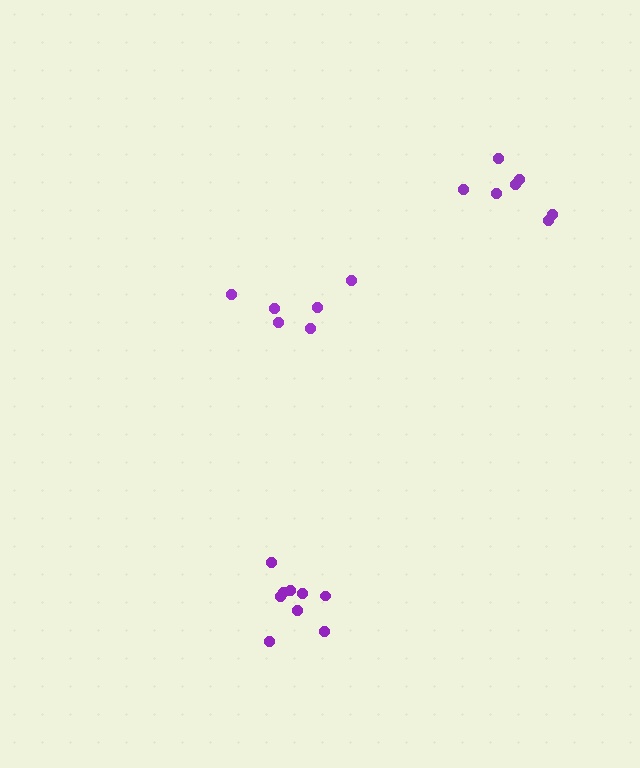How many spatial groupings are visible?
There are 3 spatial groupings.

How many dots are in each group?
Group 1: 9 dots, Group 2: 7 dots, Group 3: 6 dots (22 total).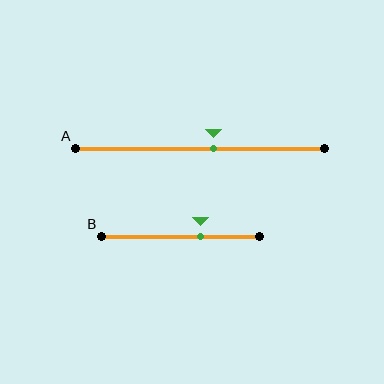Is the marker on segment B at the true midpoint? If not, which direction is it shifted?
No, the marker on segment B is shifted to the right by about 12% of the segment length.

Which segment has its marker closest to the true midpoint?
Segment A has its marker closest to the true midpoint.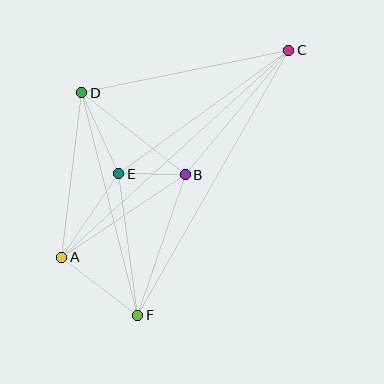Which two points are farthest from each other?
Points A and C are farthest from each other.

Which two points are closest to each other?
Points B and E are closest to each other.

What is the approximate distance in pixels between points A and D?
The distance between A and D is approximately 166 pixels.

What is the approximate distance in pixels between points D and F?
The distance between D and F is approximately 229 pixels.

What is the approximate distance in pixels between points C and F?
The distance between C and F is approximately 305 pixels.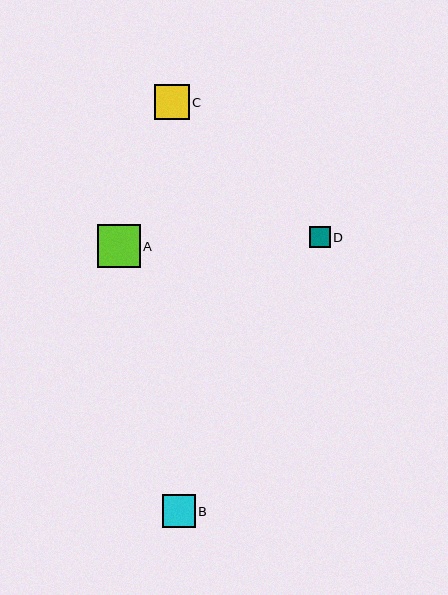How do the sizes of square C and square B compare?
Square C and square B are approximately the same size.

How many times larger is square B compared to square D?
Square B is approximately 1.6 times the size of square D.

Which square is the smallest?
Square D is the smallest with a size of approximately 21 pixels.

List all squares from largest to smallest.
From largest to smallest: A, C, B, D.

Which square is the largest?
Square A is the largest with a size of approximately 43 pixels.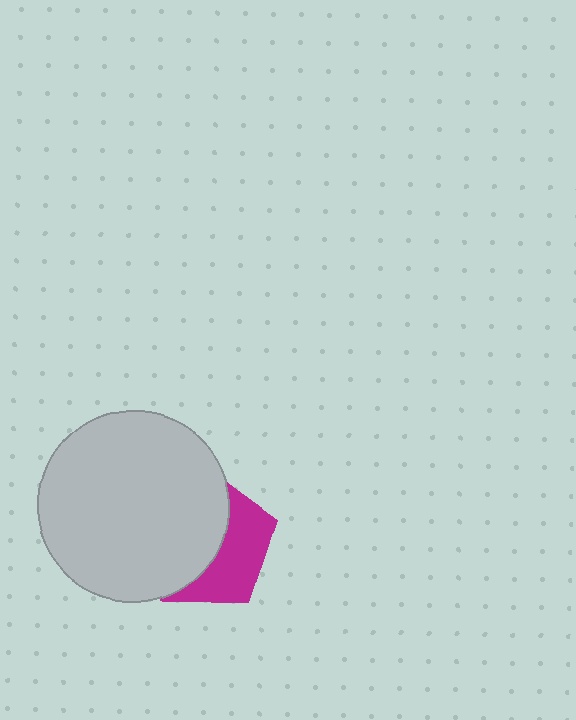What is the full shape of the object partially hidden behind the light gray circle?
The partially hidden object is a magenta pentagon.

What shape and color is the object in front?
The object in front is a light gray circle.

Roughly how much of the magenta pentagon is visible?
A small part of it is visible (roughly 41%).